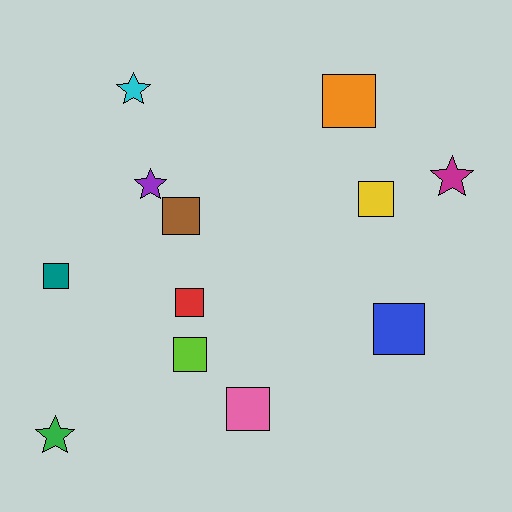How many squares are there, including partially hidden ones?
There are 8 squares.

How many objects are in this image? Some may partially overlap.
There are 12 objects.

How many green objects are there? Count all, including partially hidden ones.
There is 1 green object.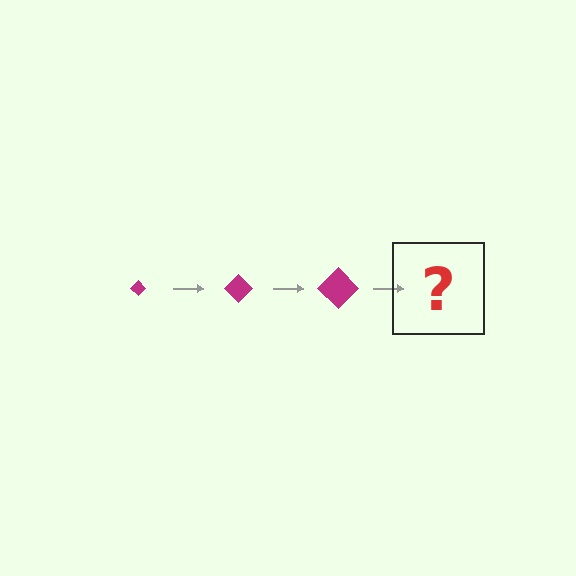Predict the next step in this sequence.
The next step is a magenta diamond, larger than the previous one.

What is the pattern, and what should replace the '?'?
The pattern is that the diamond gets progressively larger each step. The '?' should be a magenta diamond, larger than the previous one.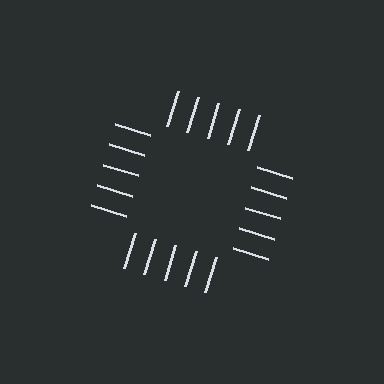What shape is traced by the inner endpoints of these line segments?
An illusory square — the line segments terminate on its edges but no continuous stroke is drawn.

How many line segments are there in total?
20 — 5 along each of the 4 edges.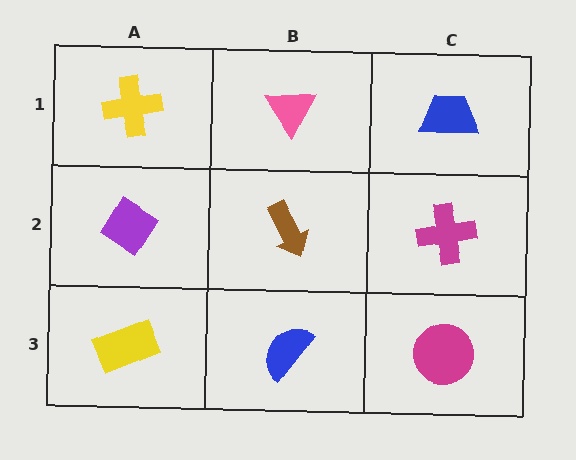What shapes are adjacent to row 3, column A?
A purple diamond (row 2, column A), a blue semicircle (row 3, column B).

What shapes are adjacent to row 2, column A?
A yellow cross (row 1, column A), a yellow rectangle (row 3, column A), a brown arrow (row 2, column B).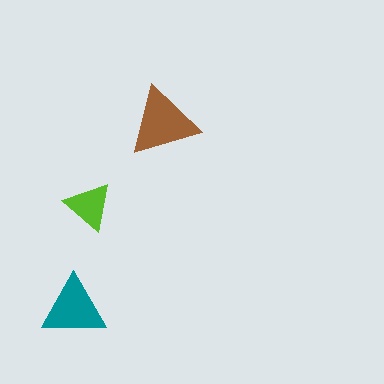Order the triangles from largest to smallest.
the brown one, the teal one, the lime one.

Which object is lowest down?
The teal triangle is bottommost.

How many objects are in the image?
There are 3 objects in the image.